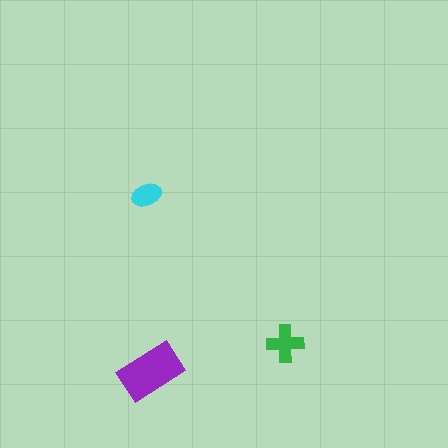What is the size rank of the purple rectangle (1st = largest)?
1st.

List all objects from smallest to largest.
The cyan ellipse, the green cross, the purple rectangle.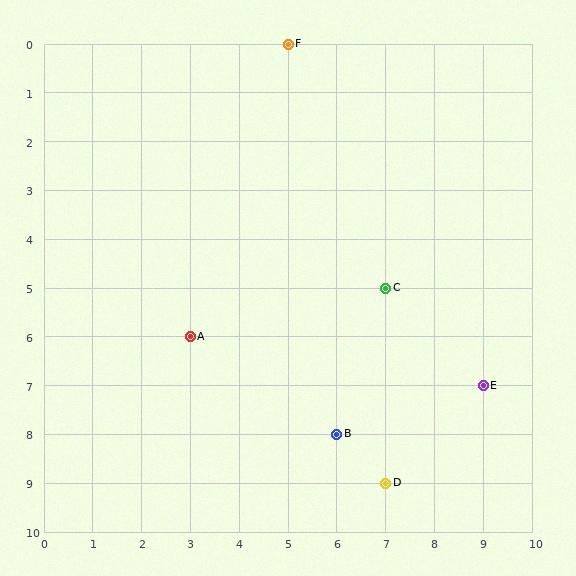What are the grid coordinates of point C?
Point C is at grid coordinates (7, 5).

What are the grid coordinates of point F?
Point F is at grid coordinates (5, 0).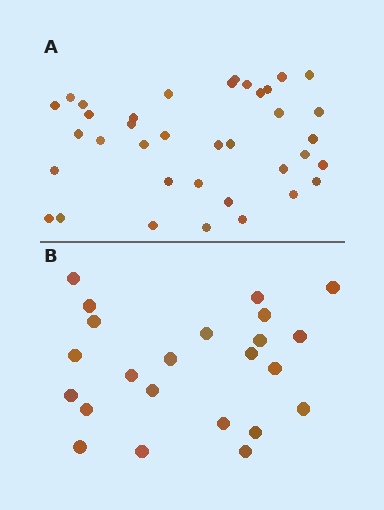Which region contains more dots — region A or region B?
Region A (the top region) has more dots.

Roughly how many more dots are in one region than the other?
Region A has approximately 15 more dots than region B.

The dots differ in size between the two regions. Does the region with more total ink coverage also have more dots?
No. Region B has more total ink coverage because its dots are larger, but region A actually contains more individual dots. Total area can be misleading — the number of items is what matters here.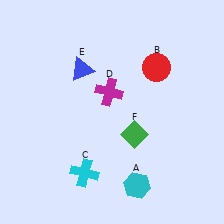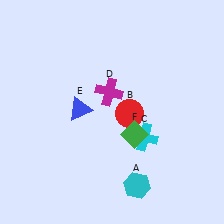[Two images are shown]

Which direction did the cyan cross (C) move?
The cyan cross (C) moved right.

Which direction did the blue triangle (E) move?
The blue triangle (E) moved down.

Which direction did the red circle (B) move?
The red circle (B) moved down.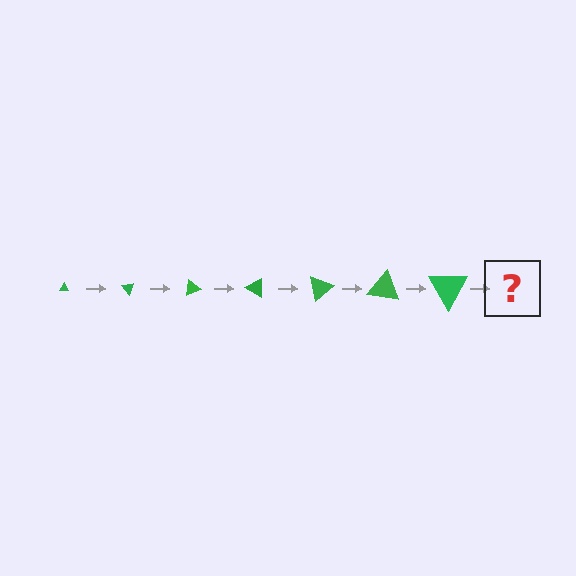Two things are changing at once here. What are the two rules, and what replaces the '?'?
The two rules are that the triangle grows larger each step and it rotates 50 degrees each step. The '?' should be a triangle, larger than the previous one and rotated 350 degrees from the start.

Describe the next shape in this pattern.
It should be a triangle, larger than the previous one and rotated 350 degrees from the start.